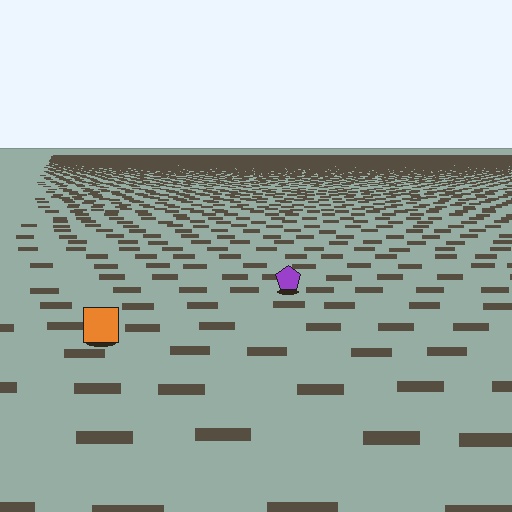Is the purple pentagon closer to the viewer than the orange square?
No. The orange square is closer — you can tell from the texture gradient: the ground texture is coarser near it.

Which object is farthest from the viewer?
The purple pentagon is farthest from the viewer. It appears smaller and the ground texture around it is denser.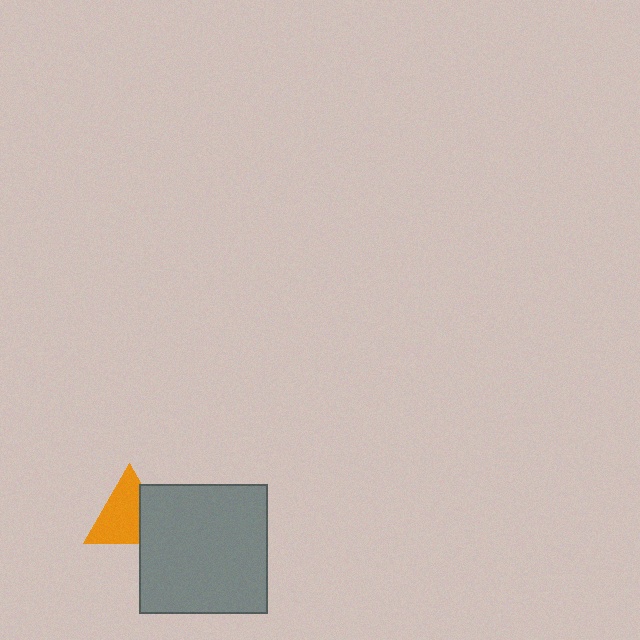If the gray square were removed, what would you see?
You would see the complete orange triangle.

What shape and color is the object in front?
The object in front is a gray square.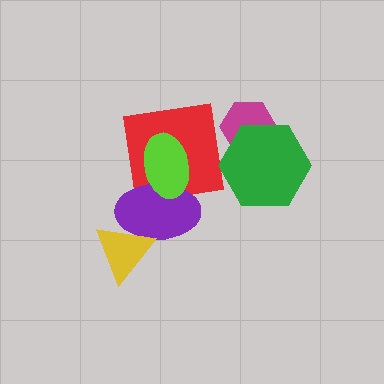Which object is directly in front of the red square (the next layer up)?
The purple ellipse is directly in front of the red square.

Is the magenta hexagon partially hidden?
Yes, it is partially covered by another shape.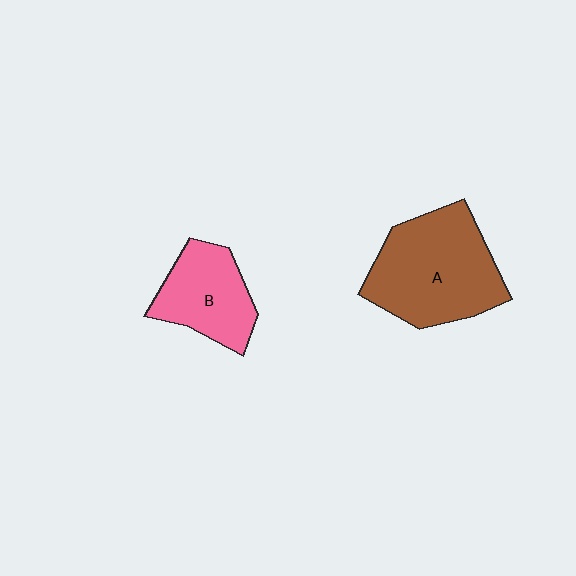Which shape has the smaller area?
Shape B (pink).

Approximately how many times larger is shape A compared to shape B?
Approximately 1.6 times.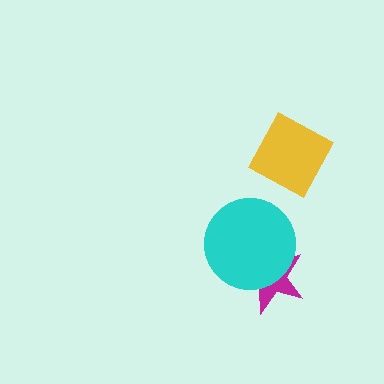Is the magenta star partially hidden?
Yes, it is partially covered by another shape.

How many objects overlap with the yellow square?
0 objects overlap with the yellow square.